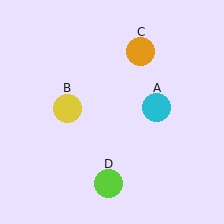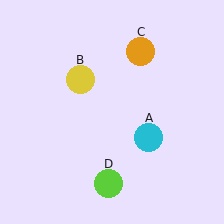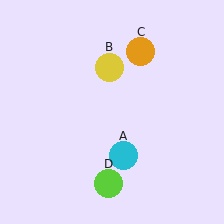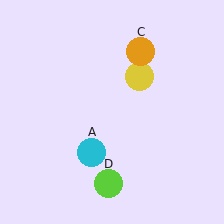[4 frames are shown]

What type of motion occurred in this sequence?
The cyan circle (object A), yellow circle (object B) rotated clockwise around the center of the scene.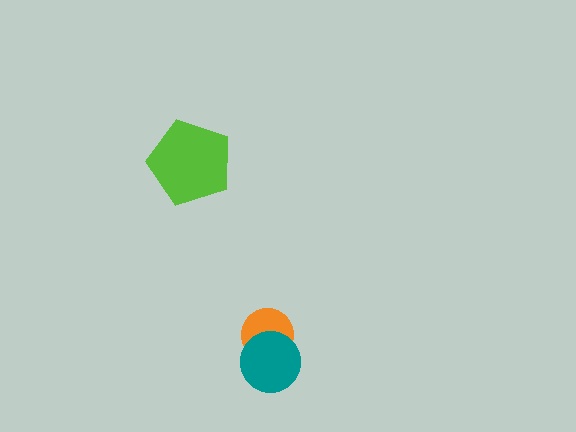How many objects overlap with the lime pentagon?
0 objects overlap with the lime pentagon.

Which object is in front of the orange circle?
The teal circle is in front of the orange circle.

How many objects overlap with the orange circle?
1 object overlaps with the orange circle.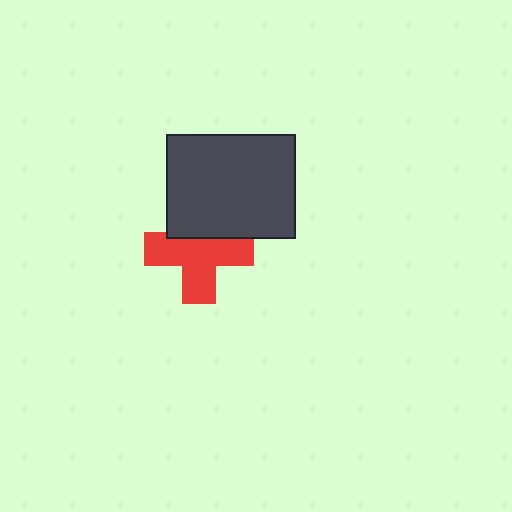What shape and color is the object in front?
The object in front is a dark gray rectangle.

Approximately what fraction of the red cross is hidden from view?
Roughly 32% of the red cross is hidden behind the dark gray rectangle.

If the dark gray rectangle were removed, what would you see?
You would see the complete red cross.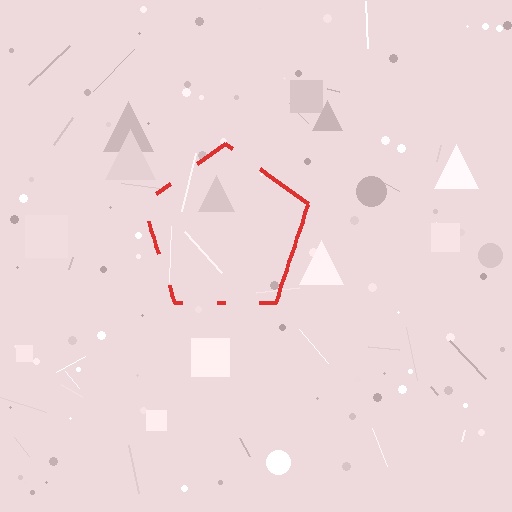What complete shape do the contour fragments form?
The contour fragments form a pentagon.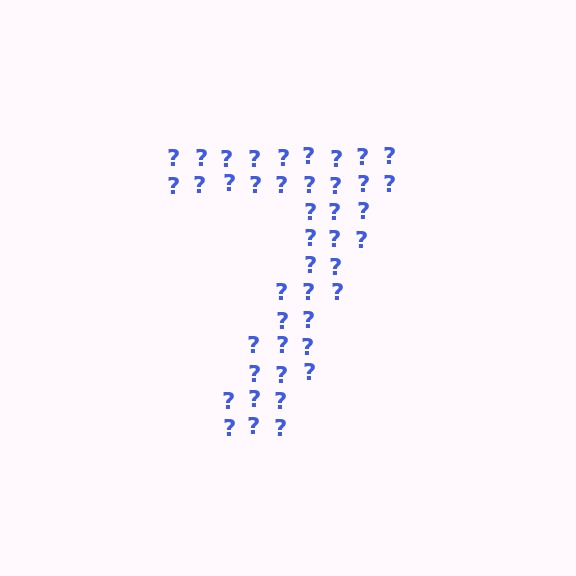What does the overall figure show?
The overall figure shows the digit 7.